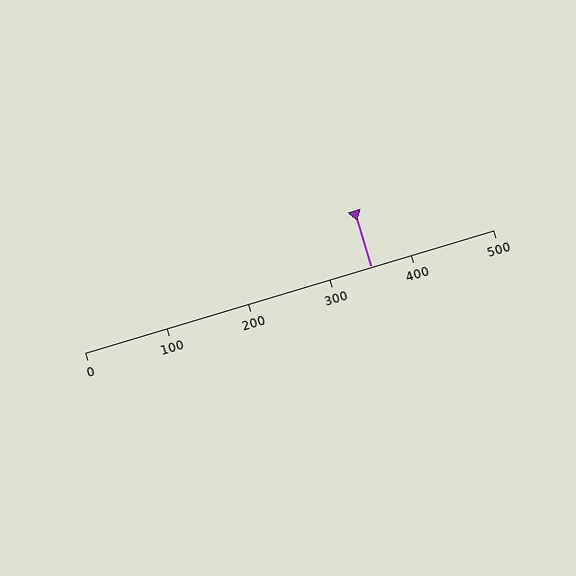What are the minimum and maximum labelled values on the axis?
The axis runs from 0 to 500.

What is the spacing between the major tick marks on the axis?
The major ticks are spaced 100 apart.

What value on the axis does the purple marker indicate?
The marker indicates approximately 350.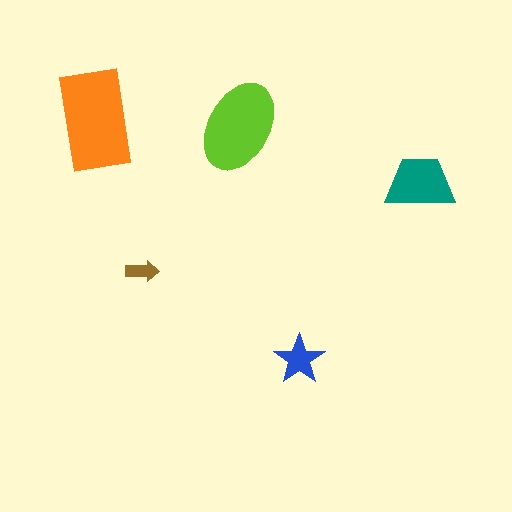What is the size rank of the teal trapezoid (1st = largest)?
3rd.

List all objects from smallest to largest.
The brown arrow, the blue star, the teal trapezoid, the lime ellipse, the orange rectangle.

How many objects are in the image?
There are 5 objects in the image.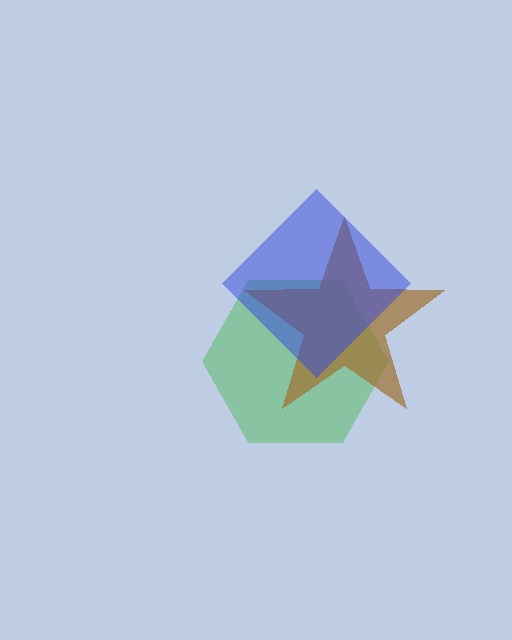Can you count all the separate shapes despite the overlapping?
Yes, there are 3 separate shapes.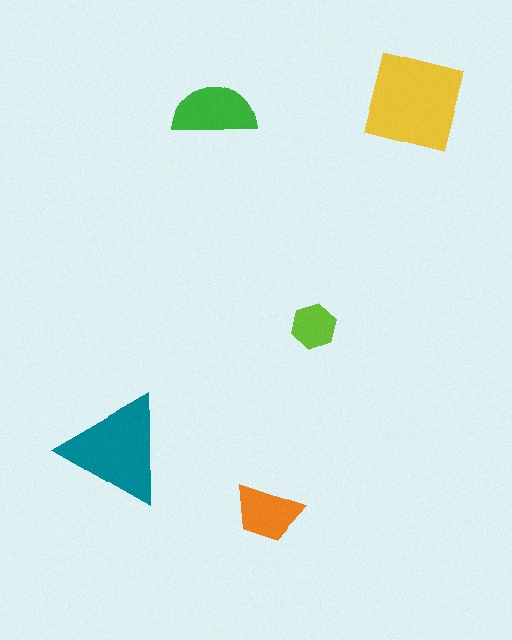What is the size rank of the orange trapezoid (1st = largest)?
4th.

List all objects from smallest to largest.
The lime hexagon, the orange trapezoid, the green semicircle, the teal triangle, the yellow square.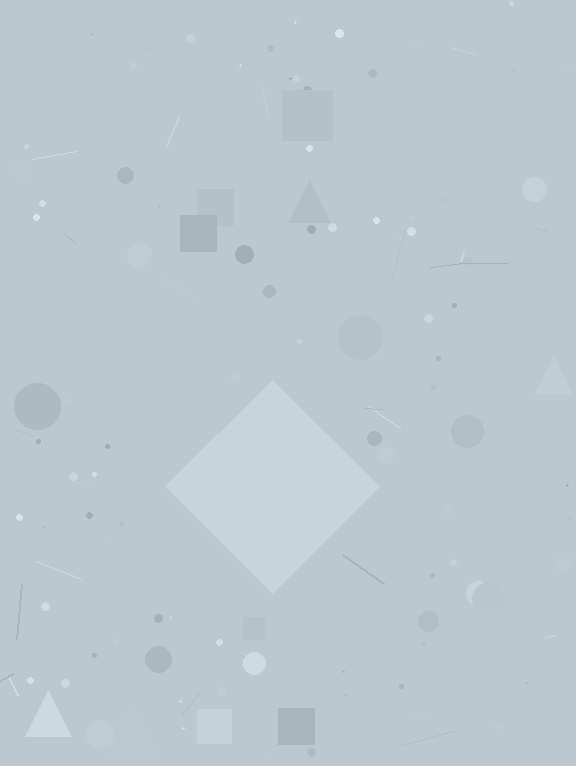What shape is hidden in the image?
A diamond is hidden in the image.